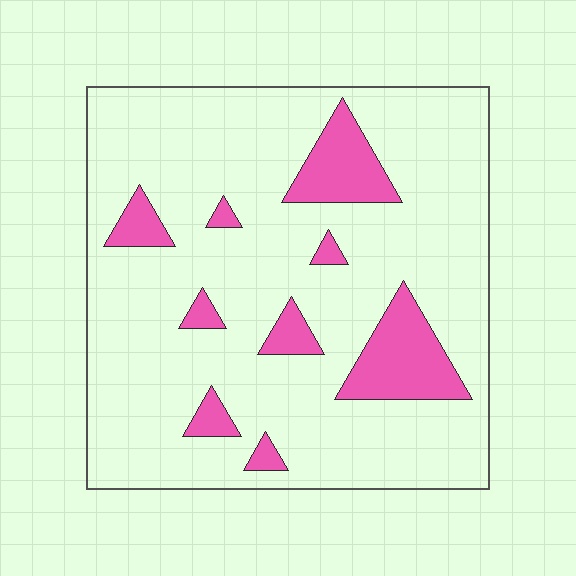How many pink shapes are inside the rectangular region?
9.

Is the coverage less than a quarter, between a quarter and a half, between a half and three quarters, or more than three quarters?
Less than a quarter.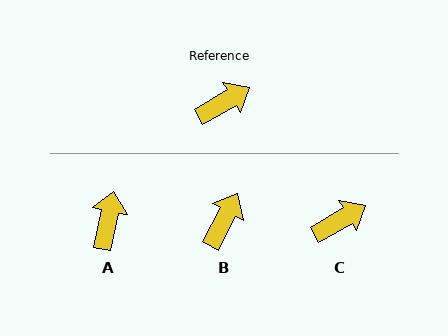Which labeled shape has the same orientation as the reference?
C.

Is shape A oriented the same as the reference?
No, it is off by about 48 degrees.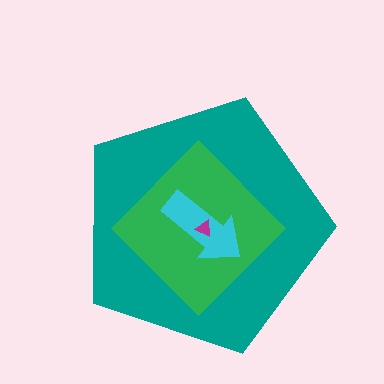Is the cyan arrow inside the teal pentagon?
Yes.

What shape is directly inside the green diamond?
The cyan arrow.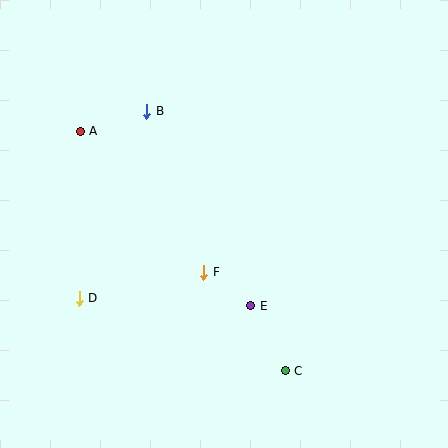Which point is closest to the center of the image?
Point F at (204, 273) is closest to the center.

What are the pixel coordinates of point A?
Point A is at (80, 131).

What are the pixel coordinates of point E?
Point E is at (251, 306).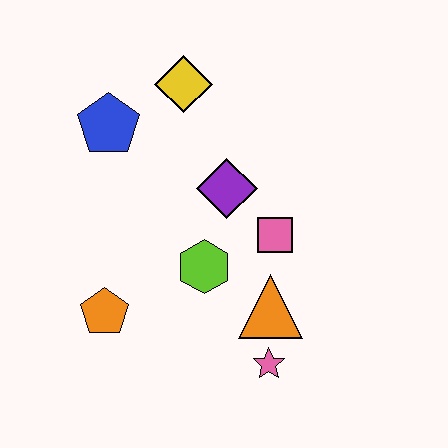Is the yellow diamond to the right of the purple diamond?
No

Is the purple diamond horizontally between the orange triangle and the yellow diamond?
Yes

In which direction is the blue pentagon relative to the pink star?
The blue pentagon is above the pink star.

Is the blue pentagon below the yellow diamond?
Yes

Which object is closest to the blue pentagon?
The yellow diamond is closest to the blue pentagon.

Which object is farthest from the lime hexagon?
The yellow diamond is farthest from the lime hexagon.